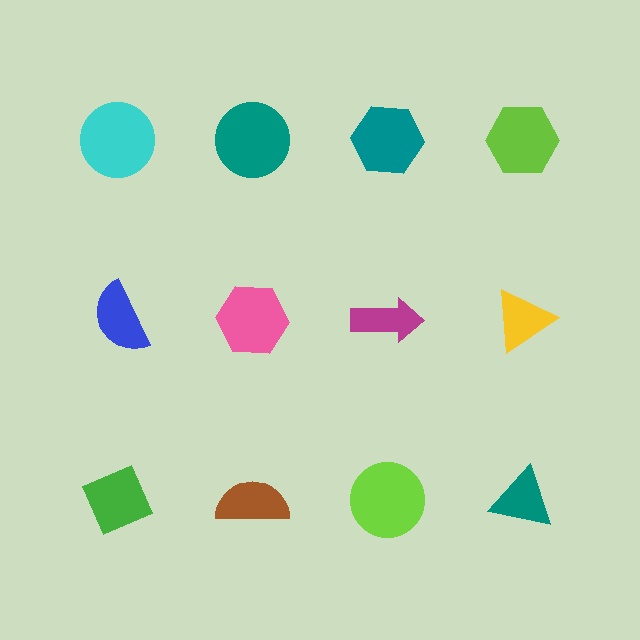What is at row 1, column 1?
A cyan circle.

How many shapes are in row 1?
4 shapes.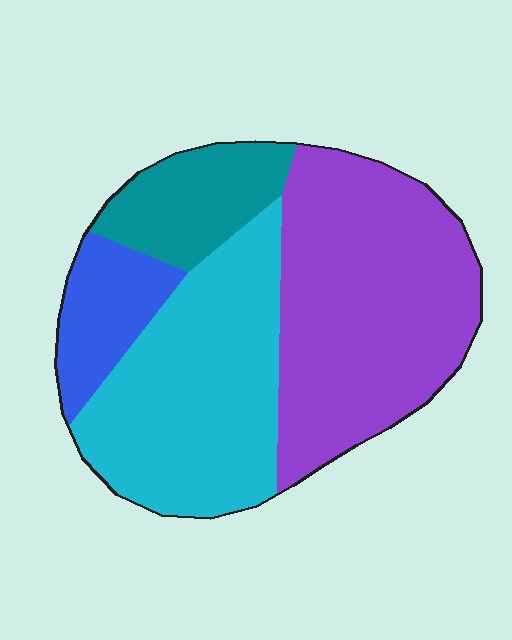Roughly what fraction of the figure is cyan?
Cyan takes up between a quarter and a half of the figure.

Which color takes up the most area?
Purple, at roughly 40%.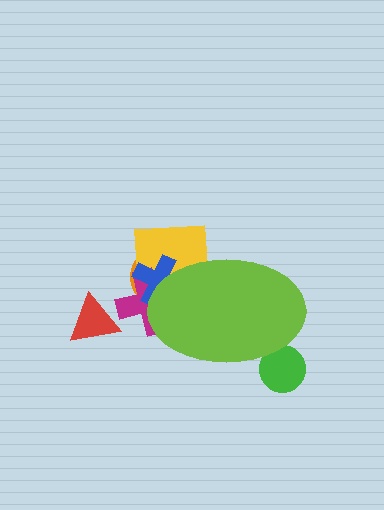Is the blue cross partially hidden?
Yes, the blue cross is partially hidden behind the lime ellipse.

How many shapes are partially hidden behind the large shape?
5 shapes are partially hidden.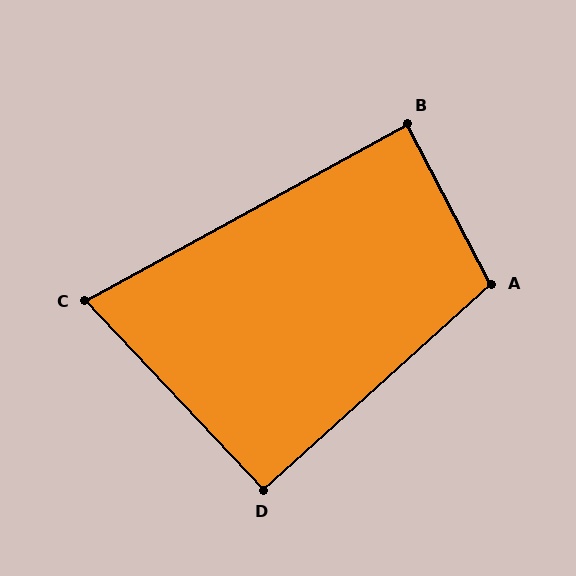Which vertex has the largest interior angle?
A, at approximately 105 degrees.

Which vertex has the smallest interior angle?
C, at approximately 75 degrees.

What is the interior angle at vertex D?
Approximately 91 degrees (approximately right).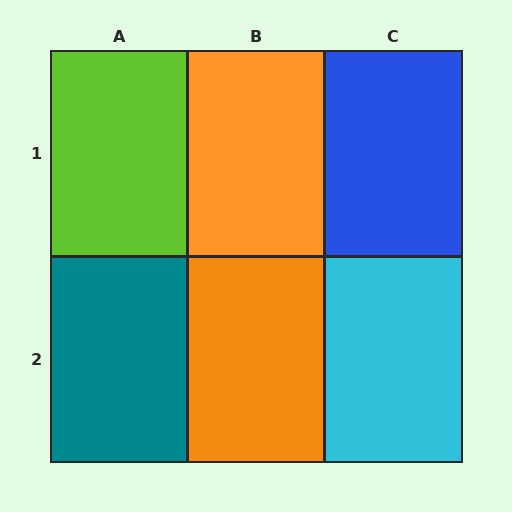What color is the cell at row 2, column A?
Teal.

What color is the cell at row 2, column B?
Orange.